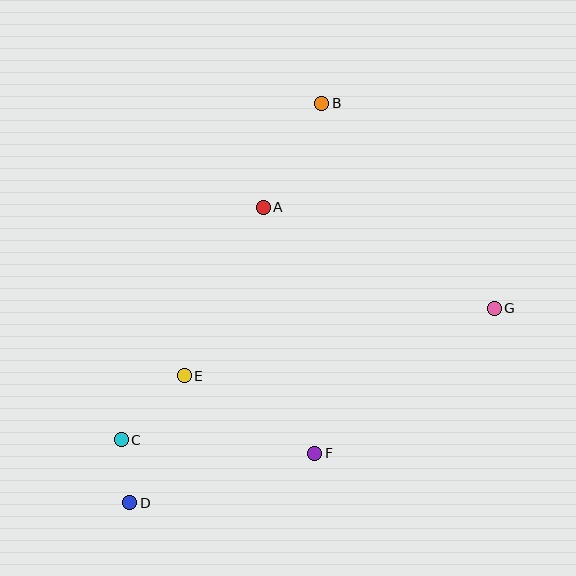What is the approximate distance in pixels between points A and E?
The distance between A and E is approximately 187 pixels.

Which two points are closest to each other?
Points C and D are closest to each other.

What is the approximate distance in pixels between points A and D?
The distance between A and D is approximately 325 pixels.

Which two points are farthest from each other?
Points B and D are farthest from each other.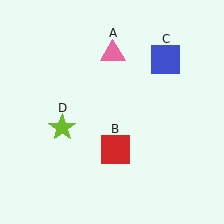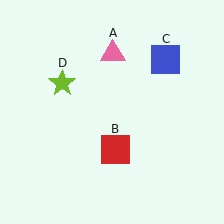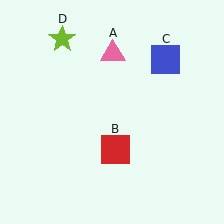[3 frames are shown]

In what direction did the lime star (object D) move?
The lime star (object D) moved up.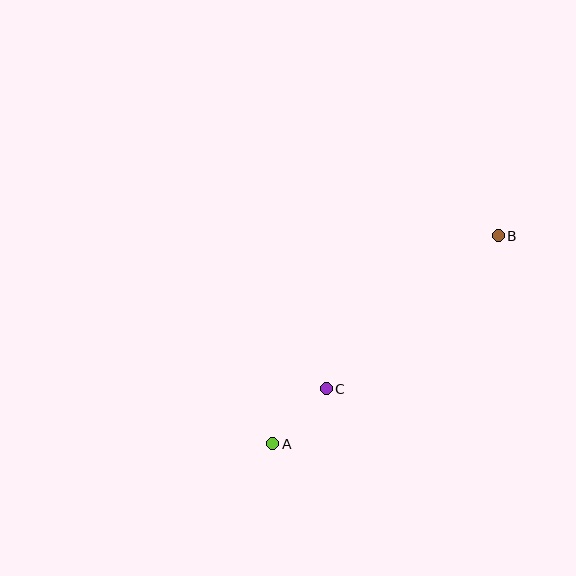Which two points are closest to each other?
Points A and C are closest to each other.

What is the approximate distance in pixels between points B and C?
The distance between B and C is approximately 230 pixels.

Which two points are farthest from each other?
Points A and B are farthest from each other.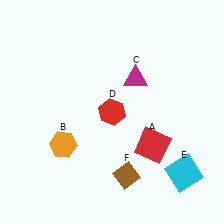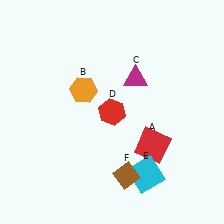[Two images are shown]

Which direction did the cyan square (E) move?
The cyan square (E) moved left.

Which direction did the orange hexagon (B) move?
The orange hexagon (B) moved up.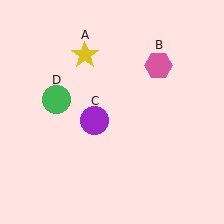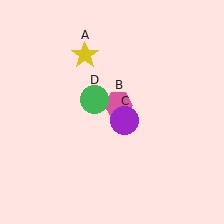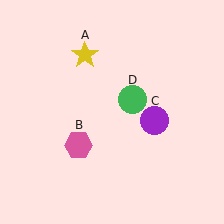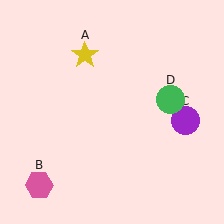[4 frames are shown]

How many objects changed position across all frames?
3 objects changed position: pink hexagon (object B), purple circle (object C), green circle (object D).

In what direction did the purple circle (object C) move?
The purple circle (object C) moved right.